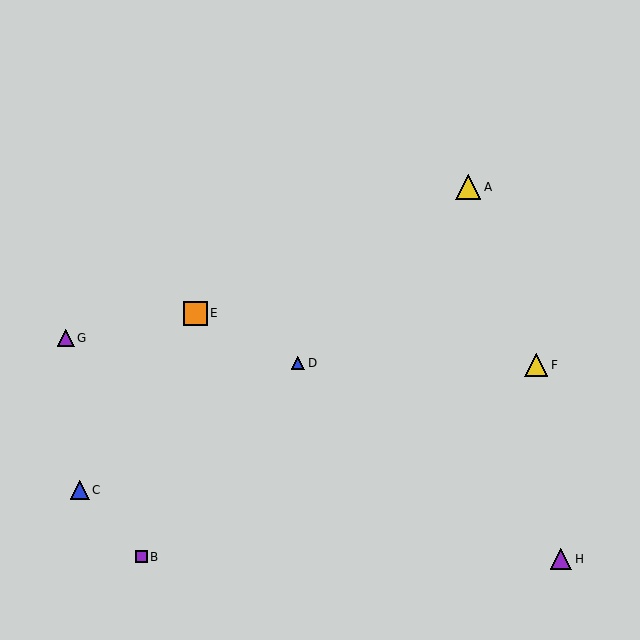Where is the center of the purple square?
The center of the purple square is at (141, 557).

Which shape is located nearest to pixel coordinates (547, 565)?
The purple triangle (labeled H) at (561, 559) is nearest to that location.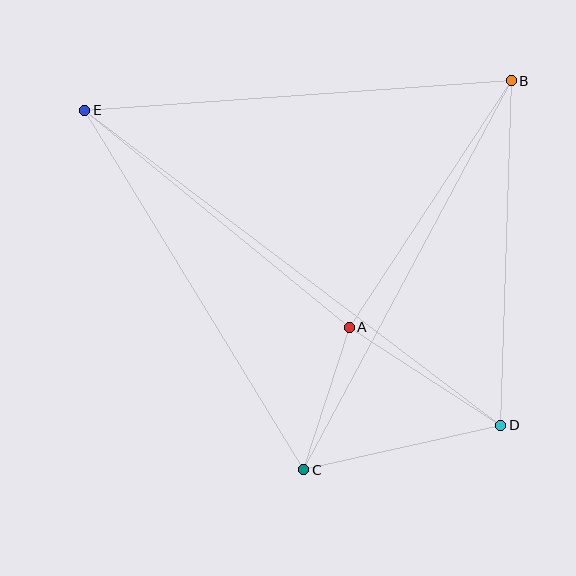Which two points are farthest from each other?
Points D and E are farthest from each other.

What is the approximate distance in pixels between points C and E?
The distance between C and E is approximately 421 pixels.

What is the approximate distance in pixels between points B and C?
The distance between B and C is approximately 441 pixels.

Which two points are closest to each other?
Points A and C are closest to each other.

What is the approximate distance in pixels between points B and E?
The distance between B and E is approximately 428 pixels.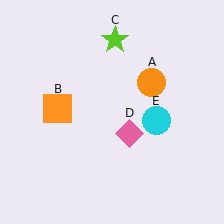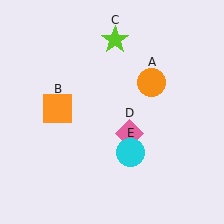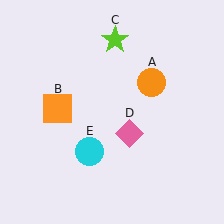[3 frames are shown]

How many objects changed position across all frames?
1 object changed position: cyan circle (object E).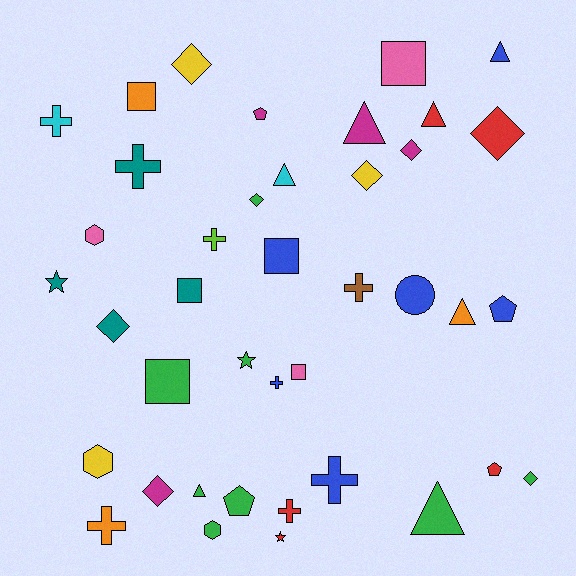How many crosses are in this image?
There are 8 crosses.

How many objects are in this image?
There are 40 objects.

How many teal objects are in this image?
There are 4 teal objects.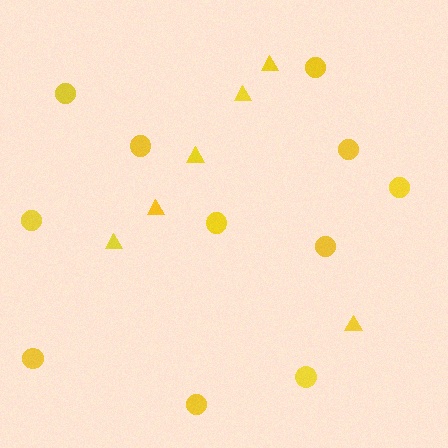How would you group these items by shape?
There are 2 groups: one group of triangles (6) and one group of circles (11).